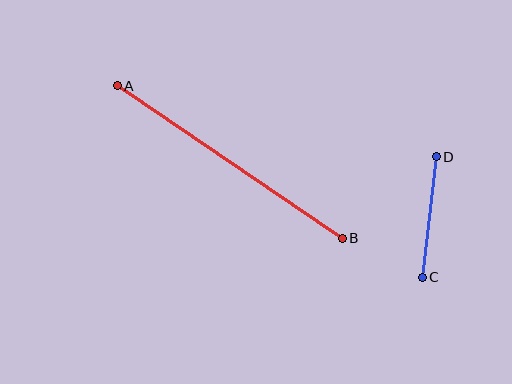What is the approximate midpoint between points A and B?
The midpoint is at approximately (230, 162) pixels.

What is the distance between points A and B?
The distance is approximately 272 pixels.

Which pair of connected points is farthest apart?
Points A and B are farthest apart.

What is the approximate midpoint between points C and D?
The midpoint is at approximately (429, 217) pixels.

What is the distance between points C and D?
The distance is approximately 121 pixels.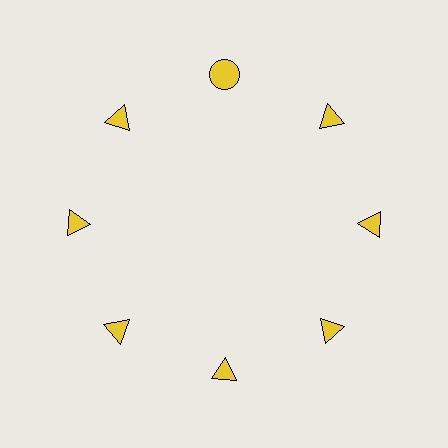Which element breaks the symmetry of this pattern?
The yellow circle at roughly the 12 o'clock position breaks the symmetry. All other shapes are yellow triangles.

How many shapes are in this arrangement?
There are 8 shapes arranged in a ring pattern.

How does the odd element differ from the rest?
It has a different shape: circle instead of triangle.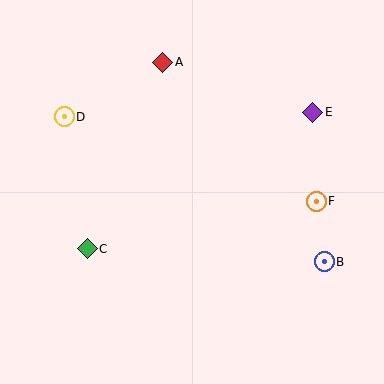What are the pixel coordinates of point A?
Point A is at (163, 62).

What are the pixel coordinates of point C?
Point C is at (87, 249).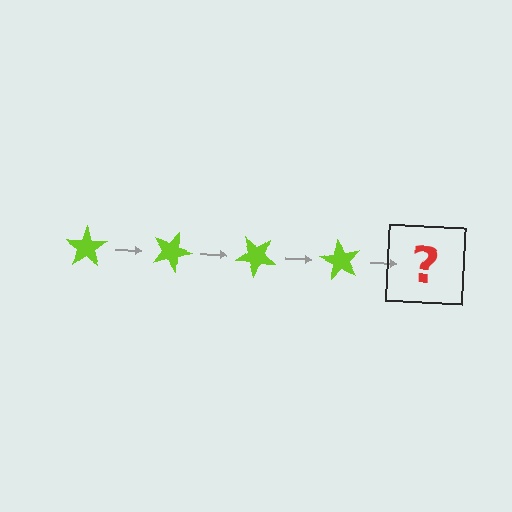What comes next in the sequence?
The next element should be a lime star rotated 80 degrees.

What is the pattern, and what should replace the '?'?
The pattern is that the star rotates 20 degrees each step. The '?' should be a lime star rotated 80 degrees.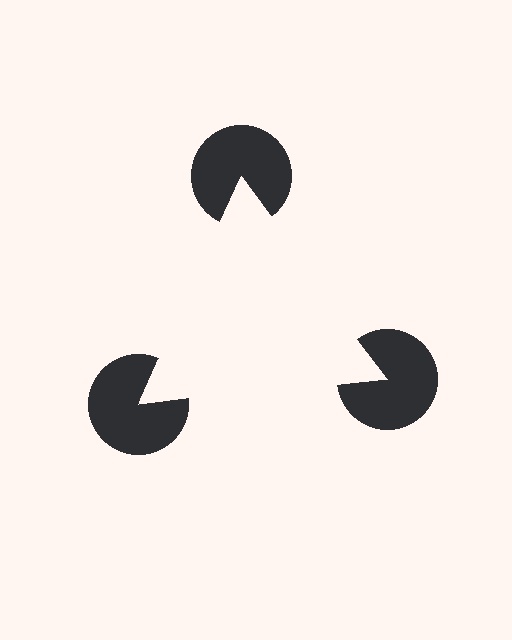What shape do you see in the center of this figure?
An illusory triangle — its edges are inferred from the aligned wedge cuts in the pac-man discs, not physically drawn.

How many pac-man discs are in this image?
There are 3 — one at each vertex of the illusory triangle.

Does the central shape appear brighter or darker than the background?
It typically appears slightly brighter than the background, even though no actual brightness change is drawn.